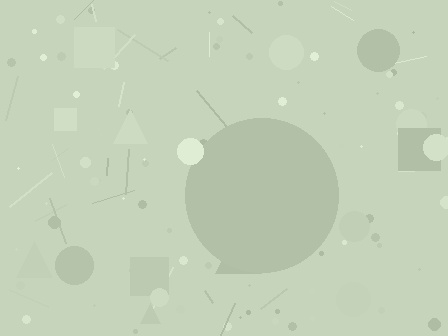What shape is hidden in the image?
A circle is hidden in the image.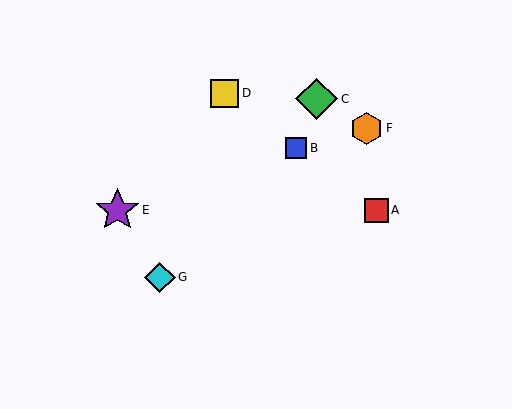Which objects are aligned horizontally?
Objects A, E are aligned horizontally.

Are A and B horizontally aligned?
No, A is at y≈210 and B is at y≈148.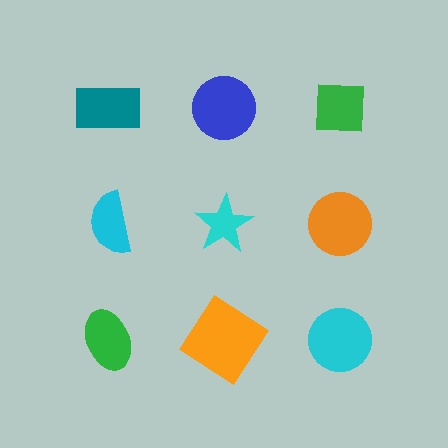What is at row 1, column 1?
A teal rectangle.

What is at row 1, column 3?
A green square.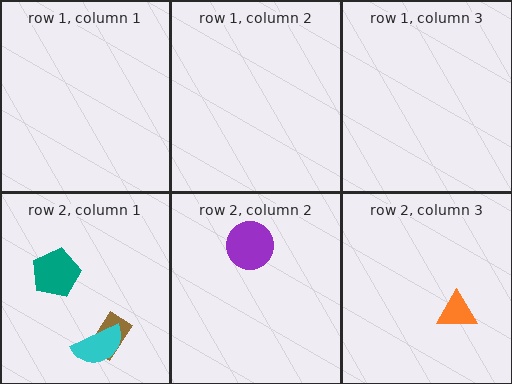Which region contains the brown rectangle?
The row 2, column 1 region.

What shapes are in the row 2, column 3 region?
The orange triangle.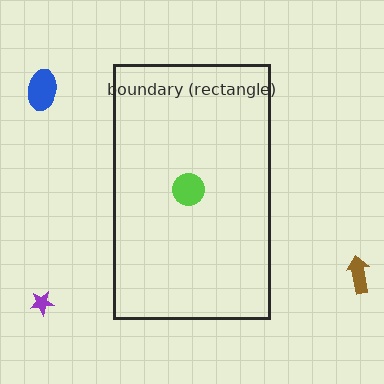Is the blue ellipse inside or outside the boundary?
Outside.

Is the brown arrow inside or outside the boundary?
Outside.